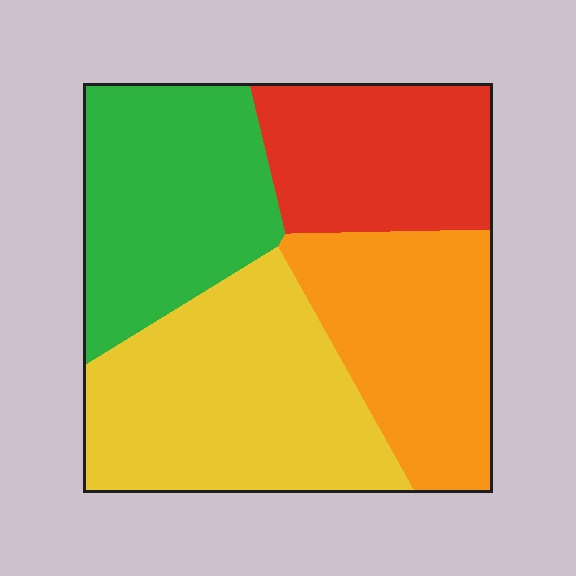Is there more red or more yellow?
Yellow.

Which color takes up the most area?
Yellow, at roughly 30%.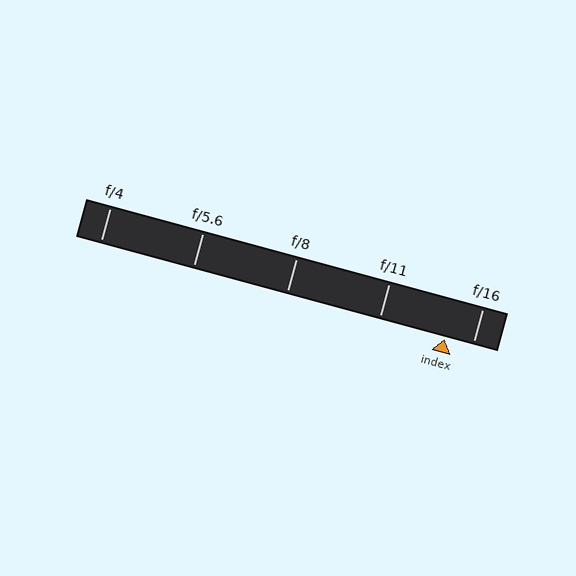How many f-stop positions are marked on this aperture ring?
There are 5 f-stop positions marked.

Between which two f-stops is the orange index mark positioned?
The index mark is between f/11 and f/16.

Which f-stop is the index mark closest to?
The index mark is closest to f/16.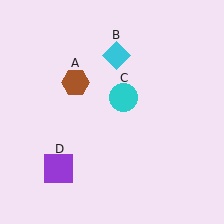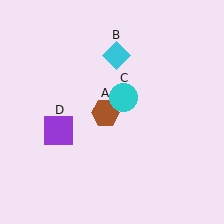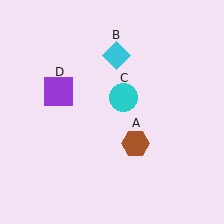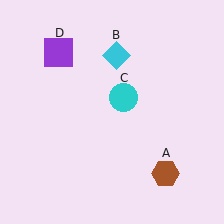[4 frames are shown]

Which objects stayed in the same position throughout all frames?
Cyan diamond (object B) and cyan circle (object C) remained stationary.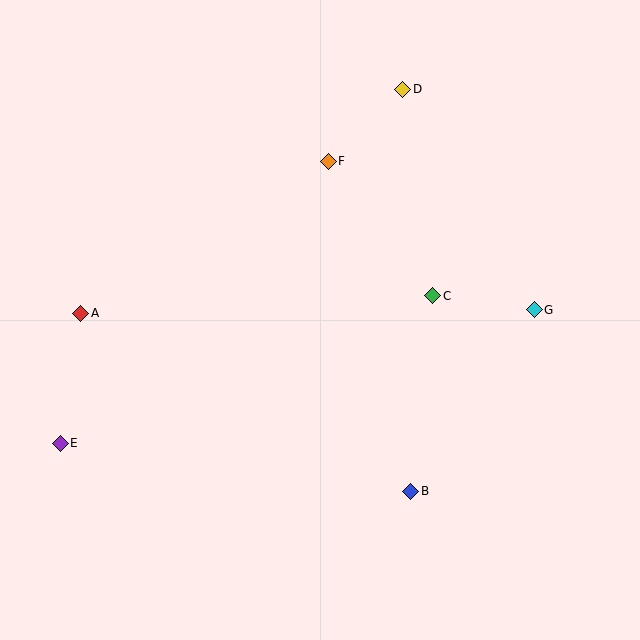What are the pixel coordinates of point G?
Point G is at (534, 310).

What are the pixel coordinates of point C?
Point C is at (433, 296).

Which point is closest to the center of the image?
Point C at (433, 296) is closest to the center.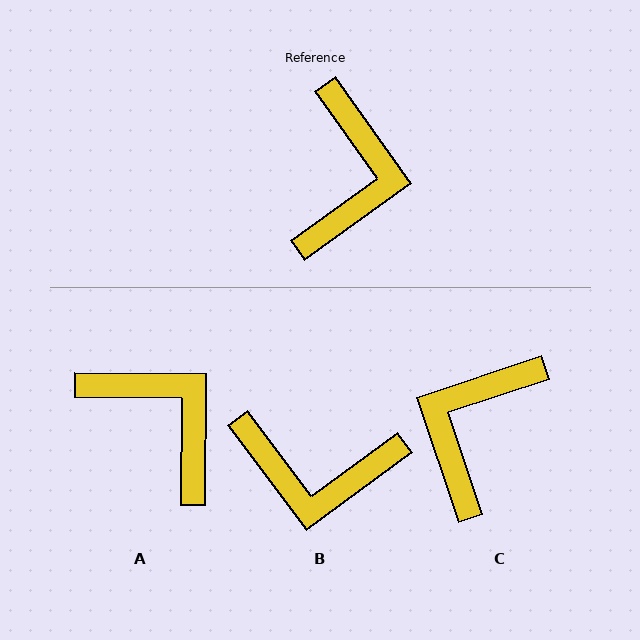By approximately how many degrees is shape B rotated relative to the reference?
Approximately 89 degrees clockwise.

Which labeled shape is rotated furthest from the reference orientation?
C, about 163 degrees away.